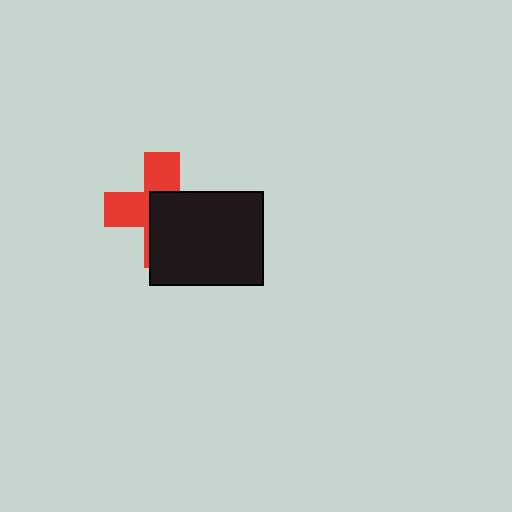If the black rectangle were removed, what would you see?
You would see the complete red cross.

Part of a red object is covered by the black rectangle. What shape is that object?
It is a cross.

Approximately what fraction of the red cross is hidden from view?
Roughly 53% of the red cross is hidden behind the black rectangle.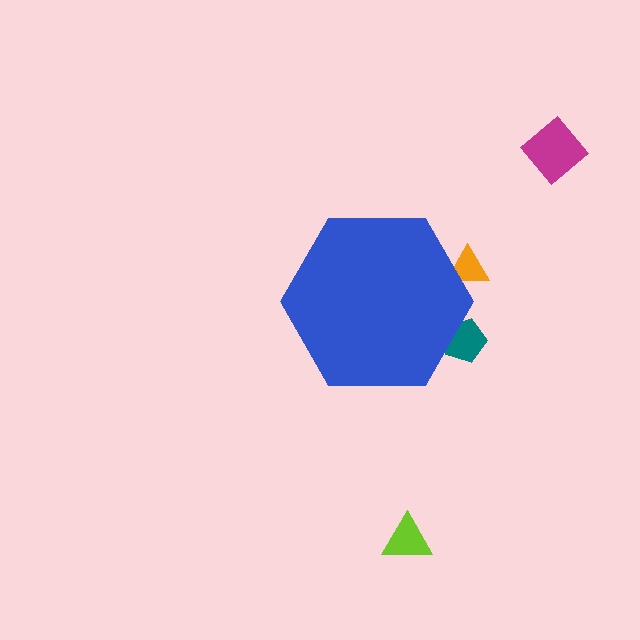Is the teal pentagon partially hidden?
Yes, the teal pentagon is partially hidden behind the blue hexagon.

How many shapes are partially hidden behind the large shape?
2 shapes are partially hidden.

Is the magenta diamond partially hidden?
No, the magenta diamond is fully visible.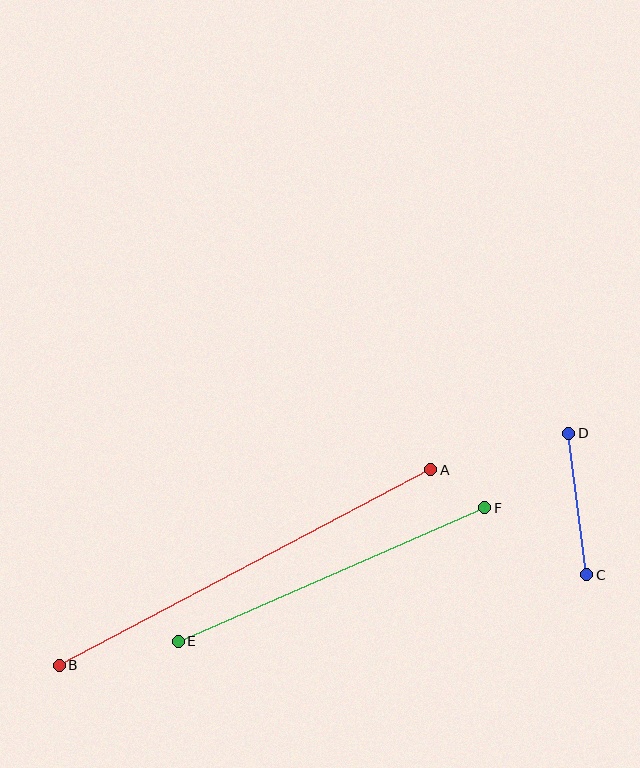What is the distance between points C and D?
The distance is approximately 143 pixels.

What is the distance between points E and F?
The distance is approximately 335 pixels.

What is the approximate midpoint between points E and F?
The midpoint is at approximately (331, 575) pixels.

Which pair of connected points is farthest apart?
Points A and B are farthest apart.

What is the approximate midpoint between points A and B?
The midpoint is at approximately (245, 568) pixels.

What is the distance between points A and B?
The distance is approximately 420 pixels.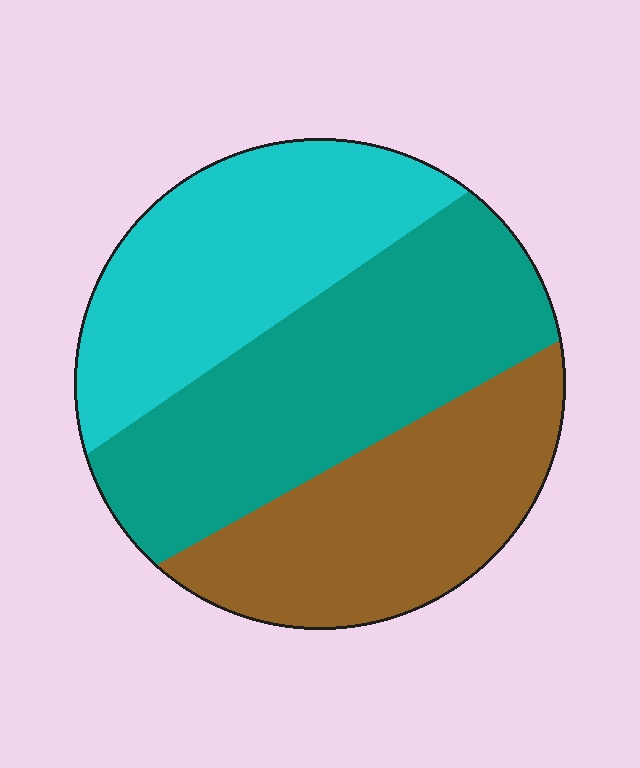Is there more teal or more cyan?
Teal.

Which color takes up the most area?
Teal, at roughly 40%.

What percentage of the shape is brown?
Brown takes up about one third (1/3) of the shape.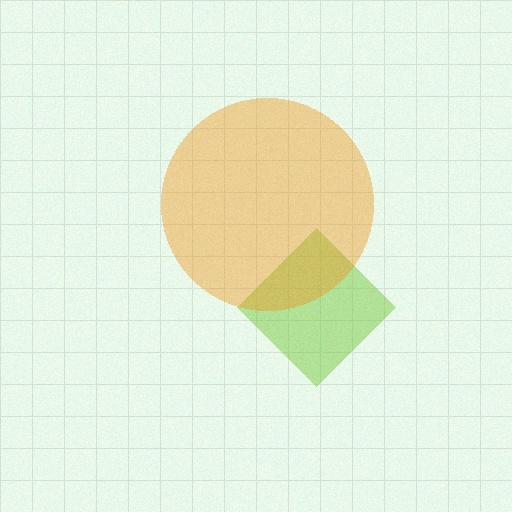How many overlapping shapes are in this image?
There are 2 overlapping shapes in the image.